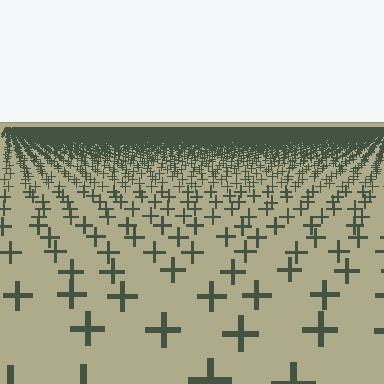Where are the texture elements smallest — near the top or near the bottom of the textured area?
Near the top.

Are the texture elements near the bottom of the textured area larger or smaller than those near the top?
Larger. Near the bottom, elements are closer to the viewer and appear at a bigger on-screen size.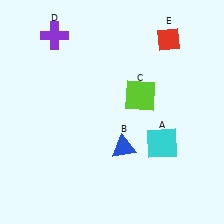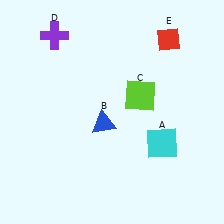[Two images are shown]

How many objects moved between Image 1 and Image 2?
1 object moved between the two images.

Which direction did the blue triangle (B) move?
The blue triangle (B) moved up.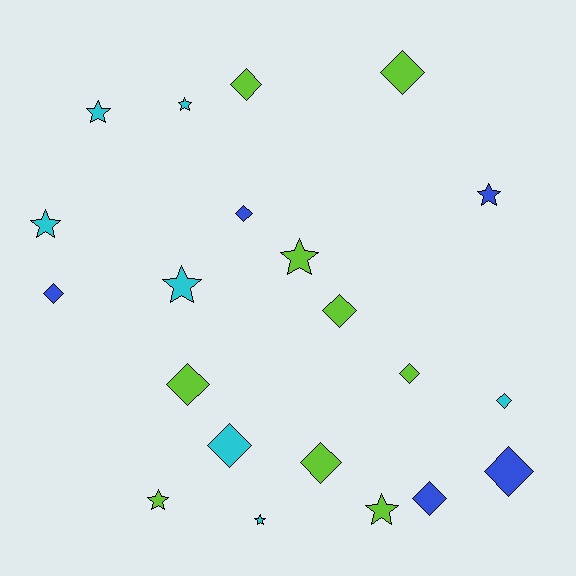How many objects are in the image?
There are 21 objects.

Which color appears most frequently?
Lime, with 9 objects.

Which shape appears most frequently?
Diamond, with 12 objects.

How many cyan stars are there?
There are 5 cyan stars.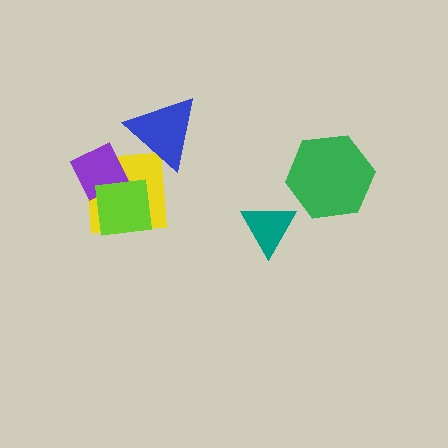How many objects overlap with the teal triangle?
0 objects overlap with the teal triangle.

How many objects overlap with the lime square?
2 objects overlap with the lime square.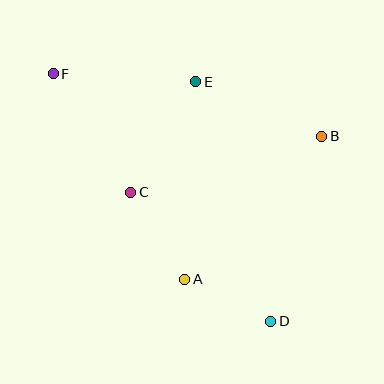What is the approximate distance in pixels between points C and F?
The distance between C and F is approximately 142 pixels.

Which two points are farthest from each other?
Points D and F are farthest from each other.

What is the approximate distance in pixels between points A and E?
The distance between A and E is approximately 198 pixels.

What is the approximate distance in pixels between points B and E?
The distance between B and E is approximately 137 pixels.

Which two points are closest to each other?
Points A and D are closest to each other.